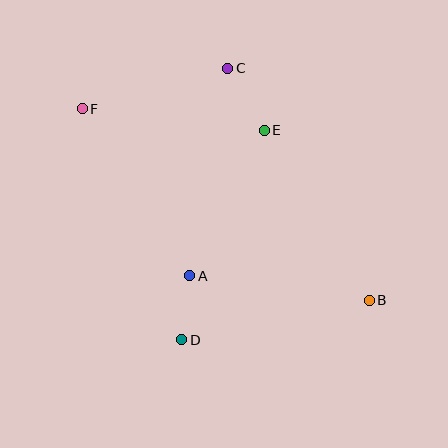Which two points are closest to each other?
Points A and D are closest to each other.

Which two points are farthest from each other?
Points B and F are farthest from each other.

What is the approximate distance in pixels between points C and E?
The distance between C and E is approximately 72 pixels.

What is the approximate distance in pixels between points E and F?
The distance between E and F is approximately 183 pixels.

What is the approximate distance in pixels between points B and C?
The distance between B and C is approximately 272 pixels.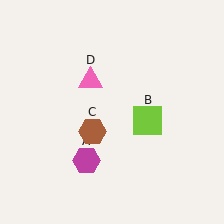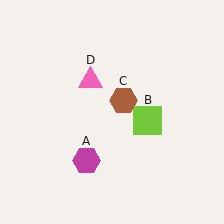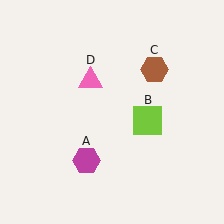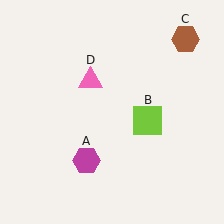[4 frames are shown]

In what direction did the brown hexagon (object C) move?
The brown hexagon (object C) moved up and to the right.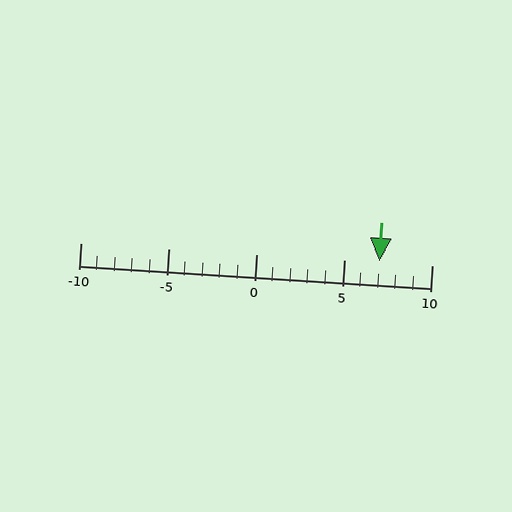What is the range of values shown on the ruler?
The ruler shows values from -10 to 10.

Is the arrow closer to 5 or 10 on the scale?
The arrow is closer to 5.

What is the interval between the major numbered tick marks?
The major tick marks are spaced 5 units apart.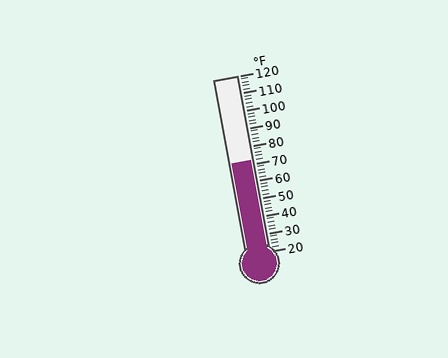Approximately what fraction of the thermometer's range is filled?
The thermometer is filled to approximately 50% of its range.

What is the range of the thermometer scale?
The thermometer scale ranges from 20°F to 120°F.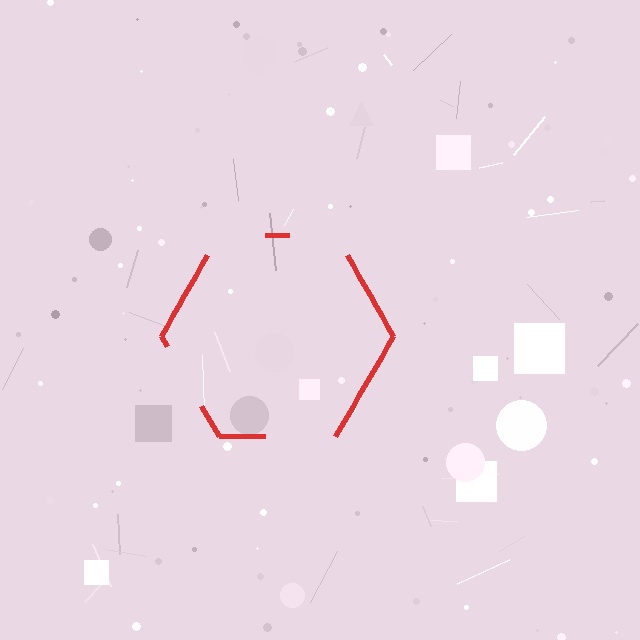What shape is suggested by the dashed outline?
The dashed outline suggests a hexagon.